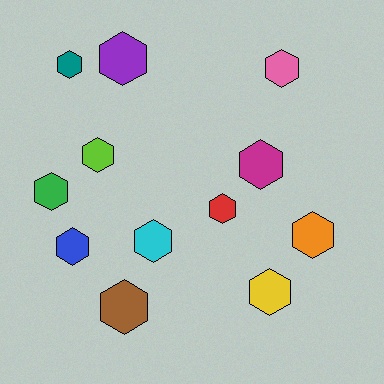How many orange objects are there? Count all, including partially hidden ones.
There is 1 orange object.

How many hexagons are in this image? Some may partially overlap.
There are 12 hexagons.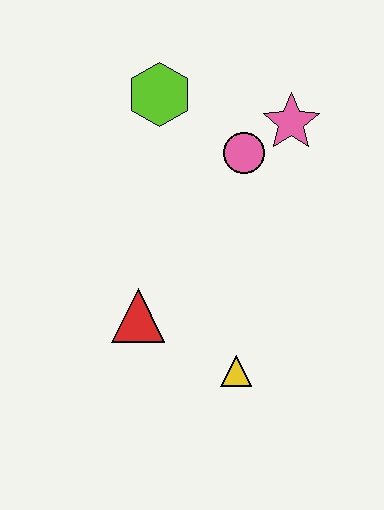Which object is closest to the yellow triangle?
The red triangle is closest to the yellow triangle.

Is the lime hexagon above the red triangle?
Yes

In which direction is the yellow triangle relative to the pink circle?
The yellow triangle is below the pink circle.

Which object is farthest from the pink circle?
The yellow triangle is farthest from the pink circle.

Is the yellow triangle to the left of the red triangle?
No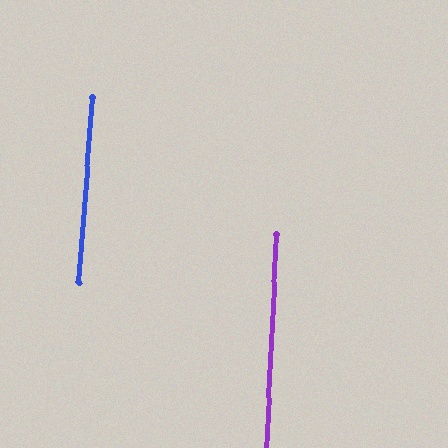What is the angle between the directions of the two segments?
Approximately 1 degree.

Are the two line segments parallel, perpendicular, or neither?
Parallel — their directions differ by only 1.3°.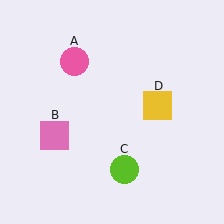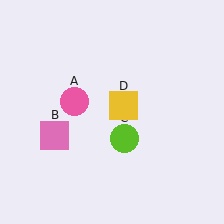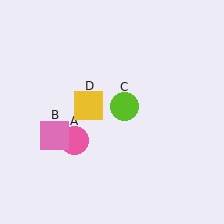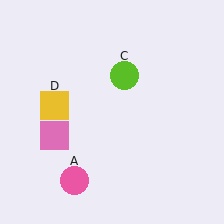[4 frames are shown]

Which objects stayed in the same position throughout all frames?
Pink square (object B) remained stationary.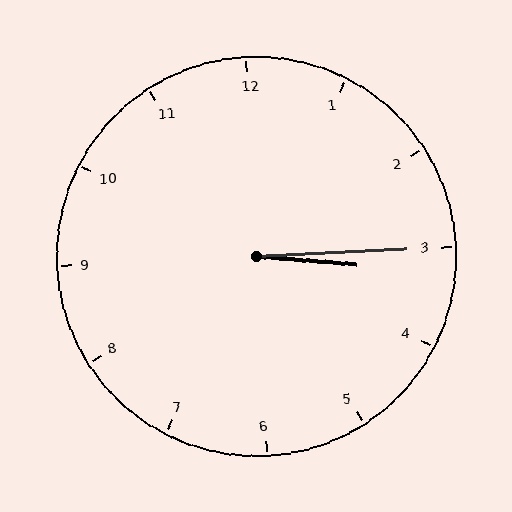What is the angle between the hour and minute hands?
Approximately 8 degrees.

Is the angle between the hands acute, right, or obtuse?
It is acute.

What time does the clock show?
3:15.